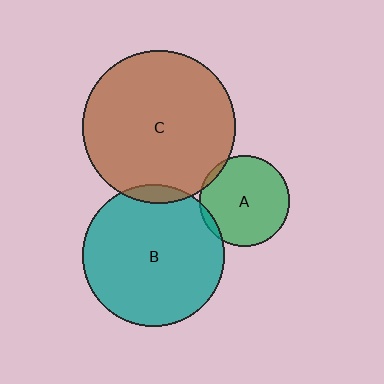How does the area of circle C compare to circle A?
Approximately 2.9 times.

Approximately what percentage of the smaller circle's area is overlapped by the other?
Approximately 5%.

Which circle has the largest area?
Circle C (brown).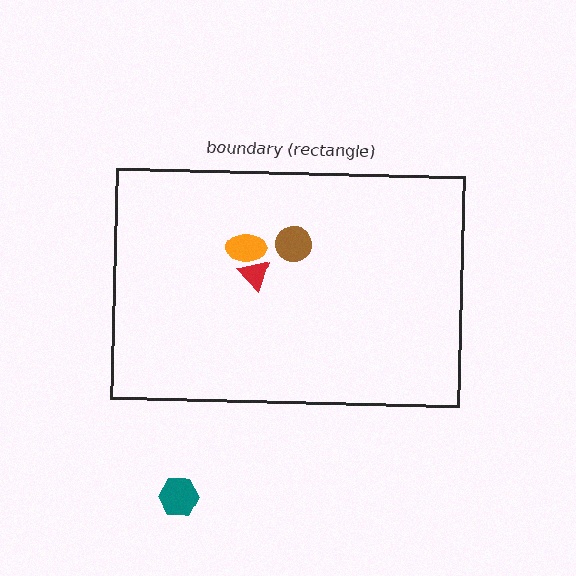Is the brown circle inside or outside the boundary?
Inside.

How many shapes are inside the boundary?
3 inside, 1 outside.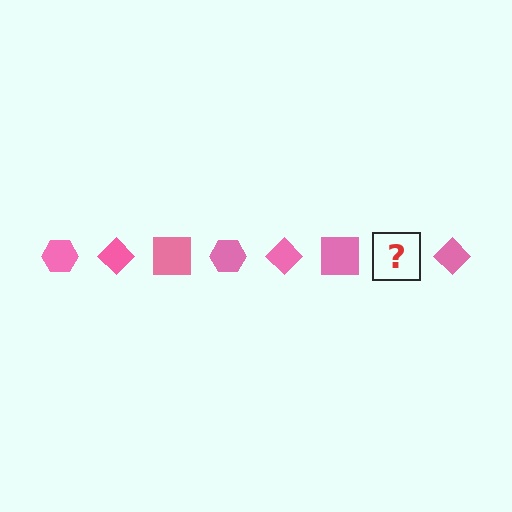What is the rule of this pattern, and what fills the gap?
The rule is that the pattern cycles through hexagon, diamond, square shapes in pink. The gap should be filled with a pink hexagon.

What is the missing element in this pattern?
The missing element is a pink hexagon.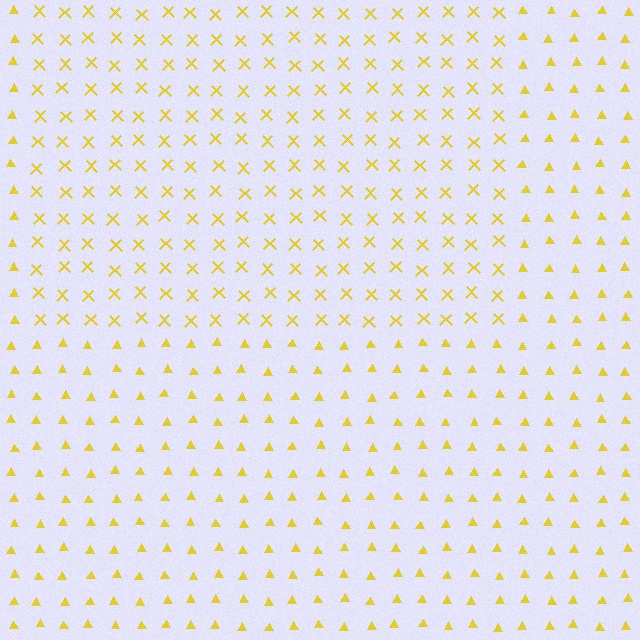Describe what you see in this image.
The image is filled with small yellow elements arranged in a uniform grid. A rectangle-shaped region contains X marks, while the surrounding area contains triangles. The boundary is defined purely by the change in element shape.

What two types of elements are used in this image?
The image uses X marks inside the rectangle region and triangles outside it.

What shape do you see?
I see a rectangle.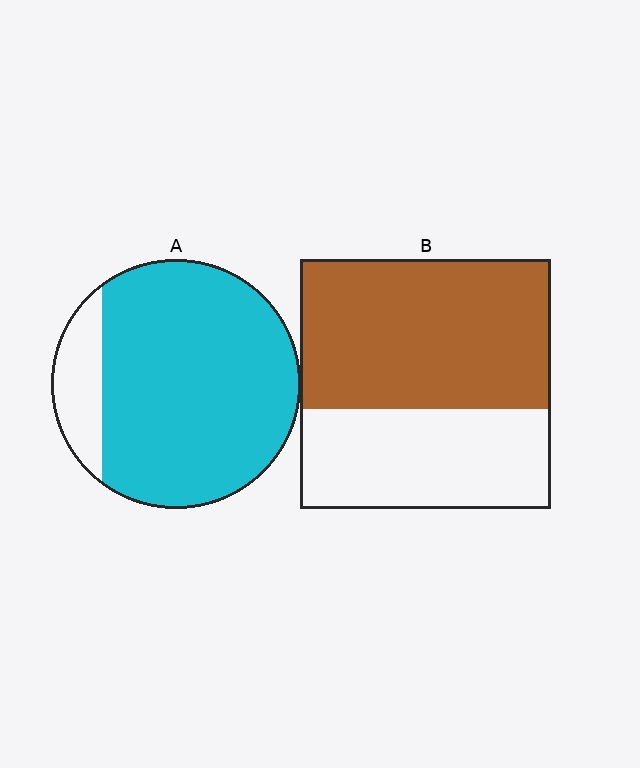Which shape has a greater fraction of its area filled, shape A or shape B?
Shape A.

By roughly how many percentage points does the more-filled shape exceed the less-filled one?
By roughly 25 percentage points (A over B).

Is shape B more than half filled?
Yes.